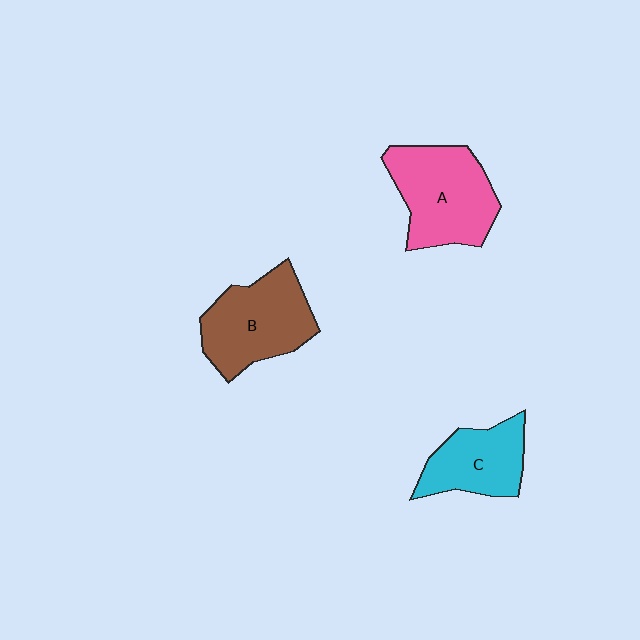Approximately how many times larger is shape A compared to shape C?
Approximately 1.4 times.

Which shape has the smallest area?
Shape C (cyan).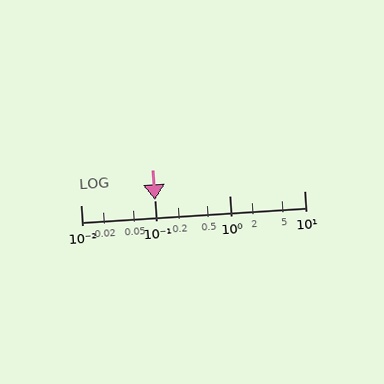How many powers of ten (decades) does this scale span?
The scale spans 3 decades, from 0.01 to 10.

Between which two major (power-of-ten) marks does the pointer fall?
The pointer is between 0.1 and 1.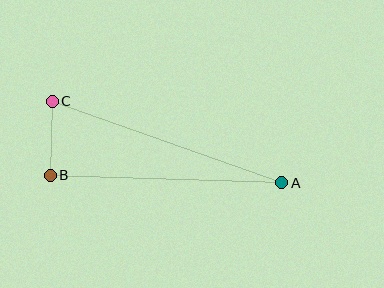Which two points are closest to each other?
Points B and C are closest to each other.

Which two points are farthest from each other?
Points A and C are farthest from each other.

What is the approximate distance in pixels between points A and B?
The distance between A and B is approximately 232 pixels.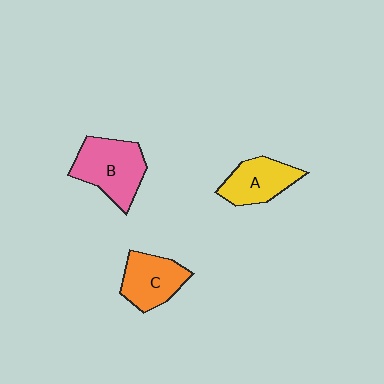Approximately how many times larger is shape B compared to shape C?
Approximately 1.3 times.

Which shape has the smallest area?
Shape A (yellow).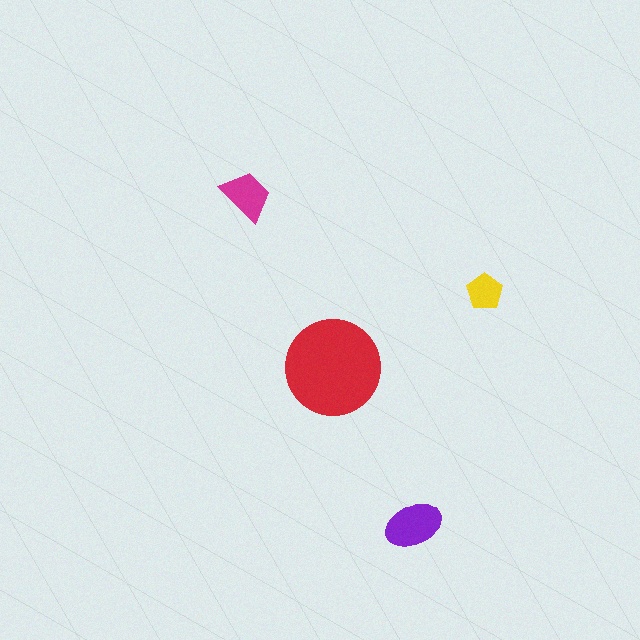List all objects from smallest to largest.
The yellow pentagon, the magenta trapezoid, the purple ellipse, the red circle.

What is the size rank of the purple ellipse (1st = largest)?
2nd.